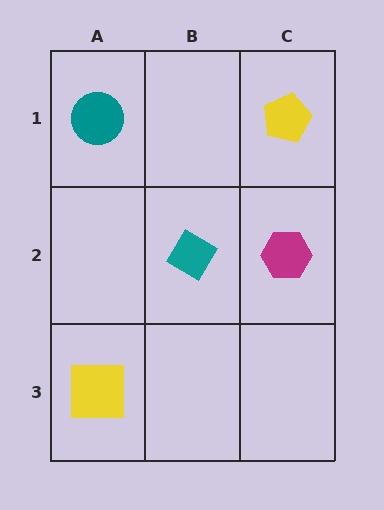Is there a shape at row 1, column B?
No, that cell is empty.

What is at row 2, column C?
A magenta hexagon.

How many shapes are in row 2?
2 shapes.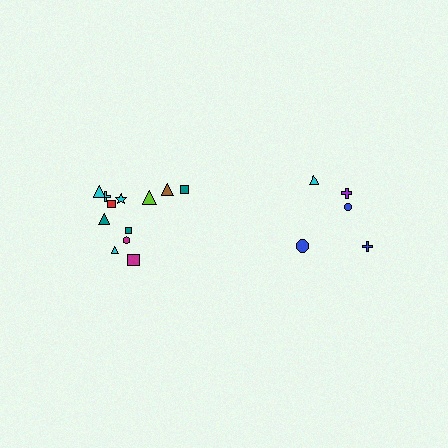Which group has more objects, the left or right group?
The left group.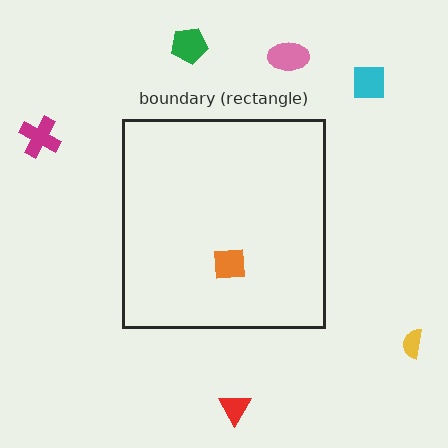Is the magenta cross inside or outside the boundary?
Outside.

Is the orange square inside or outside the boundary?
Inside.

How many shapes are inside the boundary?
1 inside, 6 outside.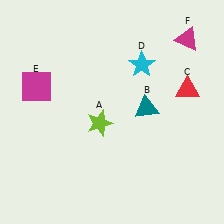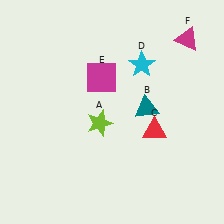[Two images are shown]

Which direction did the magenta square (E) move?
The magenta square (E) moved right.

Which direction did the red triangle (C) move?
The red triangle (C) moved down.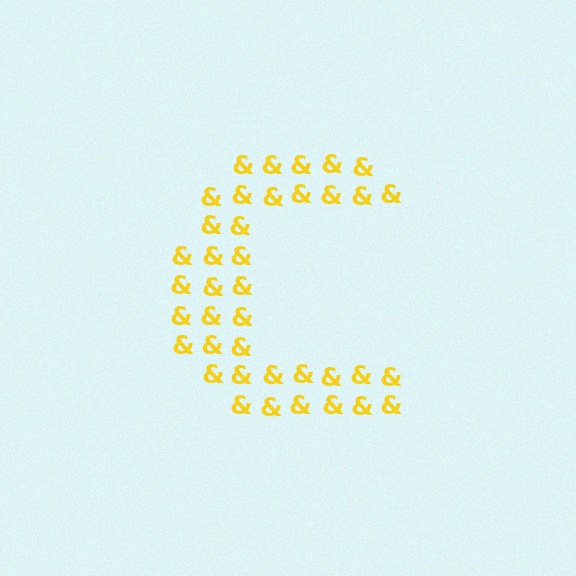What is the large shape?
The large shape is the letter C.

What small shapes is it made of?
It is made of small ampersands.